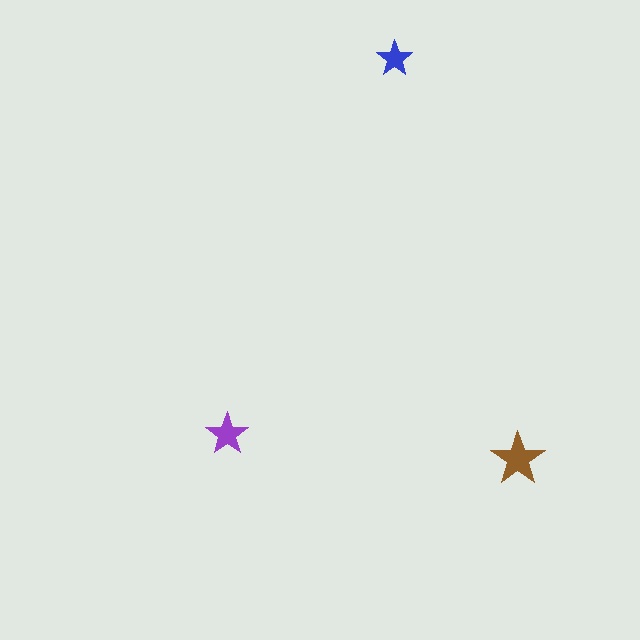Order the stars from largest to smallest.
the brown one, the purple one, the blue one.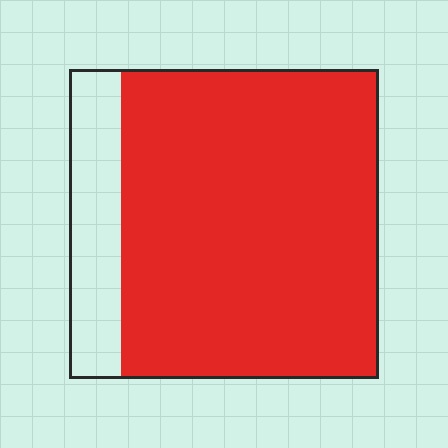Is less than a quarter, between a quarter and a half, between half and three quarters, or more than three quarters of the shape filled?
More than three quarters.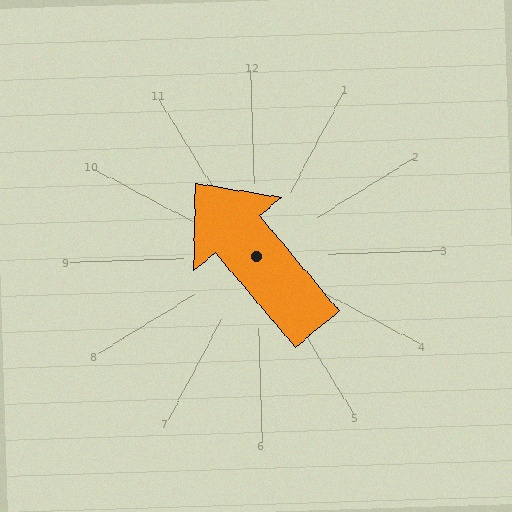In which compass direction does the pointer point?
Northwest.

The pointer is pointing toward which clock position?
Roughly 11 o'clock.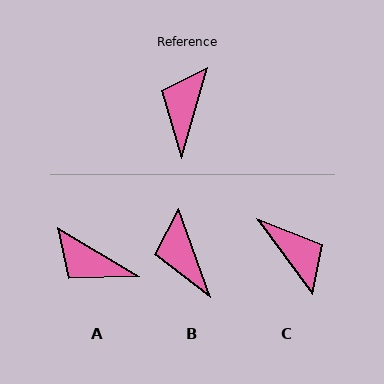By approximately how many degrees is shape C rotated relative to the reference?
Approximately 128 degrees clockwise.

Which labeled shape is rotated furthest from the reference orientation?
C, about 128 degrees away.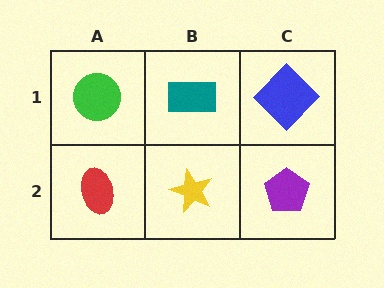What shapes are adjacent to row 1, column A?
A red ellipse (row 2, column A), a teal rectangle (row 1, column B).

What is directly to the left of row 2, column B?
A red ellipse.